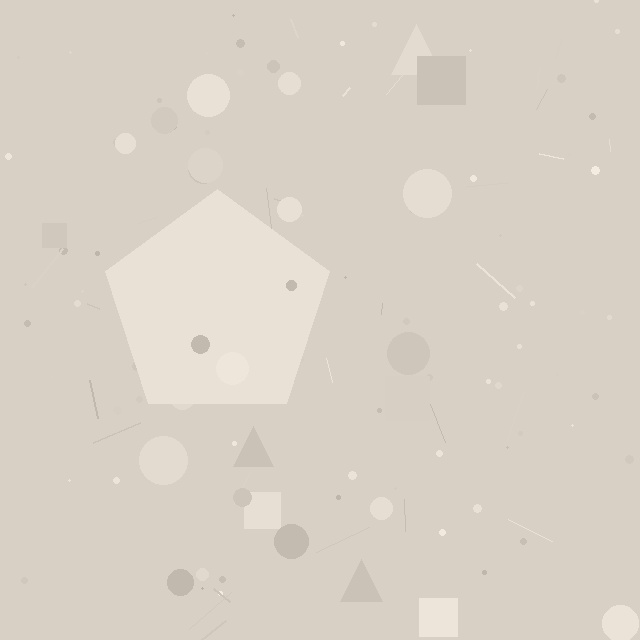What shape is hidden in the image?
A pentagon is hidden in the image.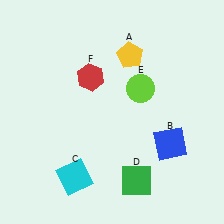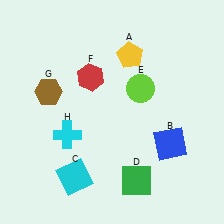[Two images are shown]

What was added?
A brown hexagon (G), a cyan cross (H) were added in Image 2.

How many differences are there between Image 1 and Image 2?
There are 2 differences between the two images.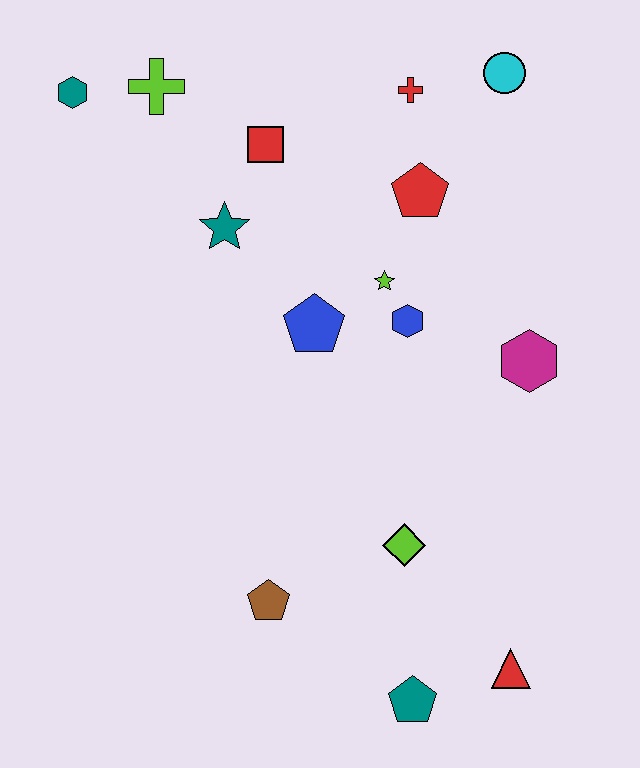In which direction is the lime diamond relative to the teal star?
The lime diamond is below the teal star.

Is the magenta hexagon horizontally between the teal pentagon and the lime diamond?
No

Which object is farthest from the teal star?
The red triangle is farthest from the teal star.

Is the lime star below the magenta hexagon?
No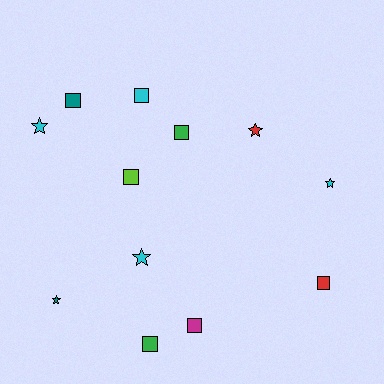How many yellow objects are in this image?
There are no yellow objects.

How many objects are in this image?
There are 12 objects.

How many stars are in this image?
There are 5 stars.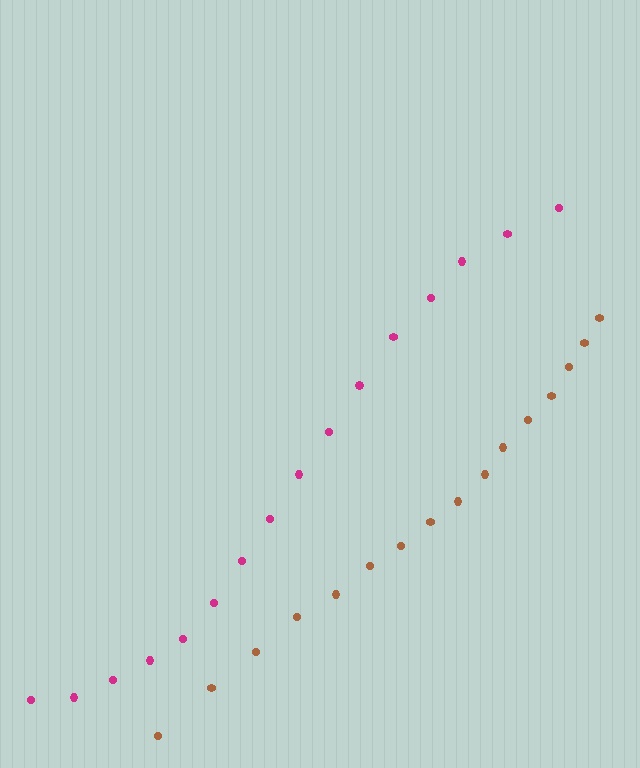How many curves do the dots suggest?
There are 2 distinct paths.